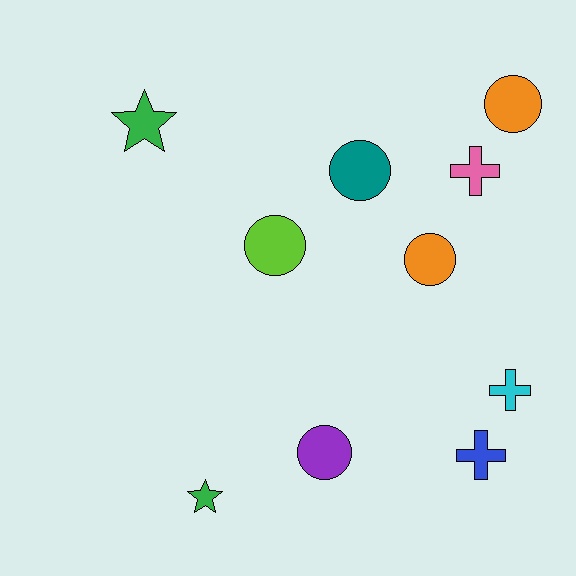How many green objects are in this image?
There are 2 green objects.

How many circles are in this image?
There are 5 circles.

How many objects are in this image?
There are 10 objects.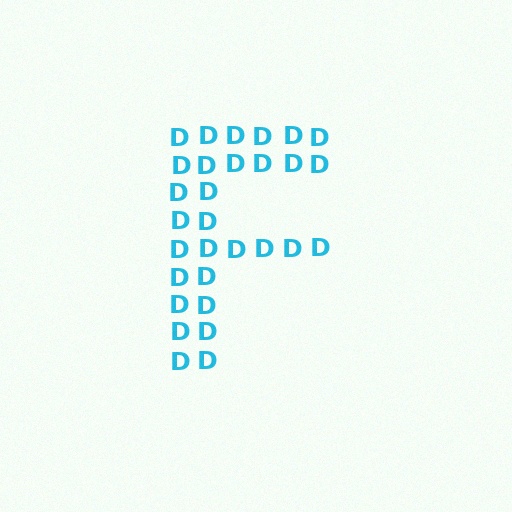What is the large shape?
The large shape is the letter F.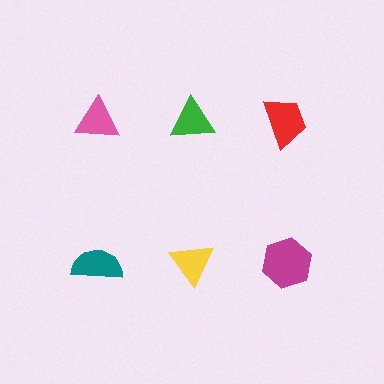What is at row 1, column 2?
A green triangle.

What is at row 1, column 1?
A pink triangle.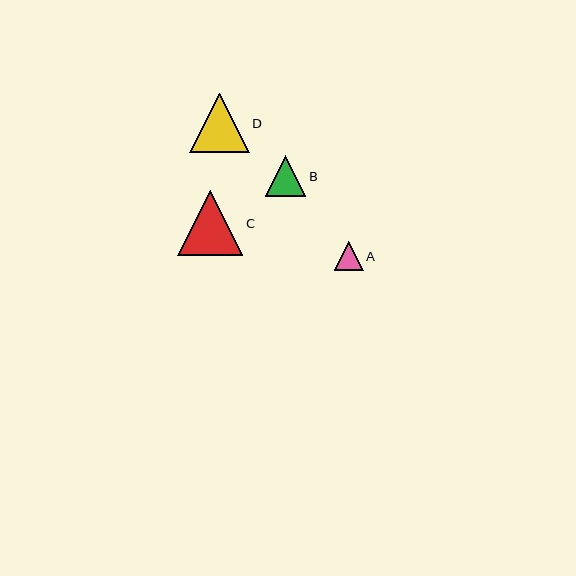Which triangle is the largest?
Triangle C is the largest with a size of approximately 66 pixels.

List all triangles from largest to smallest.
From largest to smallest: C, D, B, A.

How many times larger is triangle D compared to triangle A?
Triangle D is approximately 2.1 times the size of triangle A.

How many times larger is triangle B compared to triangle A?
Triangle B is approximately 1.4 times the size of triangle A.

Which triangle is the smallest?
Triangle A is the smallest with a size of approximately 29 pixels.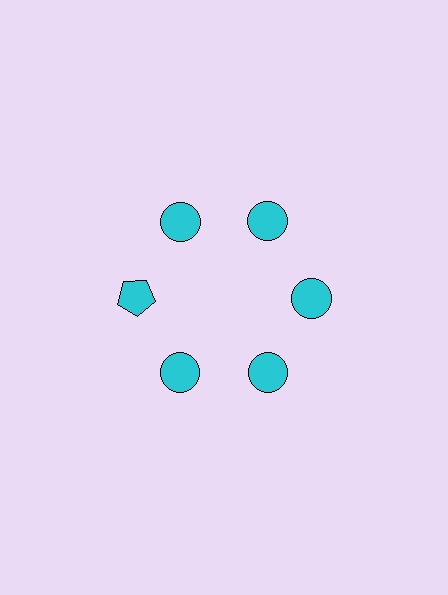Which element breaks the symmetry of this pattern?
The cyan pentagon at roughly the 9 o'clock position breaks the symmetry. All other shapes are cyan circles.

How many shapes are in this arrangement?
There are 6 shapes arranged in a ring pattern.